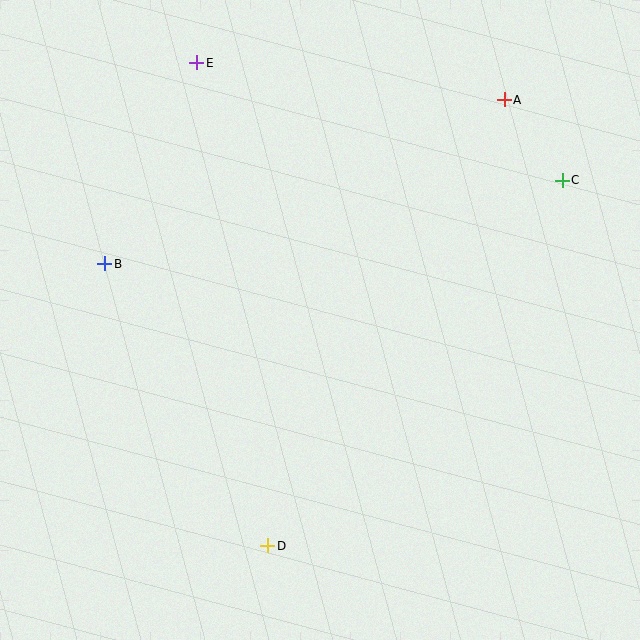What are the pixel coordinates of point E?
Point E is at (197, 63).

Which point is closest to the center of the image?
Point B at (105, 264) is closest to the center.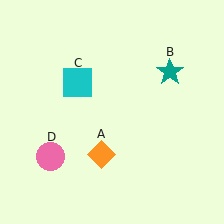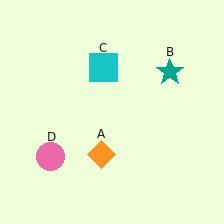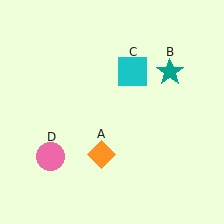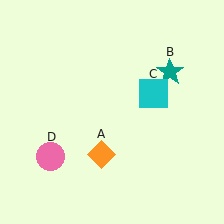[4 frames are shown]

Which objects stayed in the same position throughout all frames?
Orange diamond (object A) and teal star (object B) and pink circle (object D) remained stationary.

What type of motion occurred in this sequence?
The cyan square (object C) rotated clockwise around the center of the scene.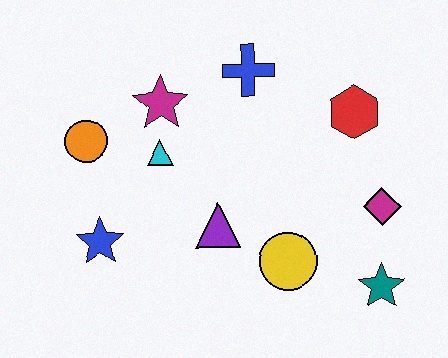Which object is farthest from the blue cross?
The teal star is farthest from the blue cross.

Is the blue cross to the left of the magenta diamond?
Yes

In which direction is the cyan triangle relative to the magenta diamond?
The cyan triangle is to the left of the magenta diamond.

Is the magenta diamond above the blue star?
Yes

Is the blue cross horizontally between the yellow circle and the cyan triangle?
Yes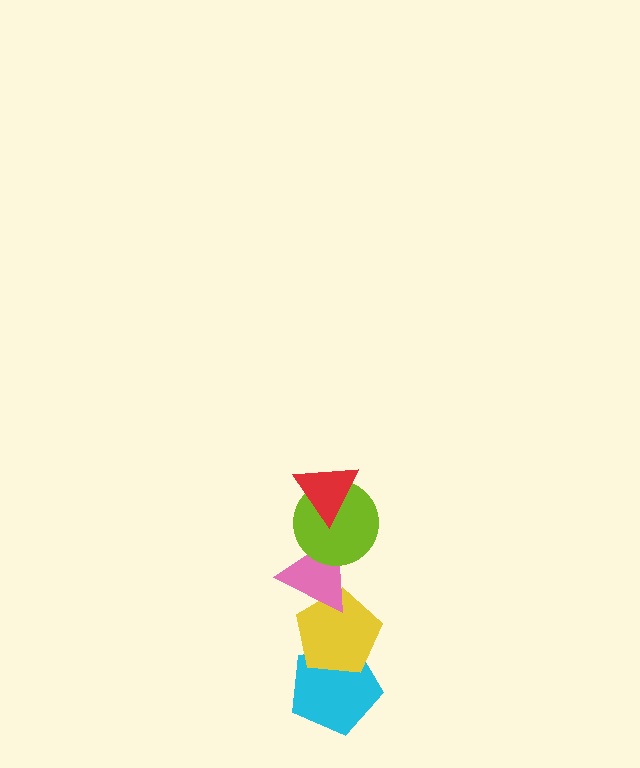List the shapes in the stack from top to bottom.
From top to bottom: the red triangle, the lime circle, the pink triangle, the yellow pentagon, the cyan pentagon.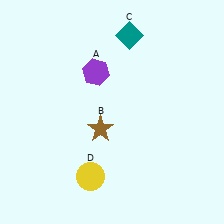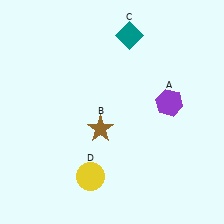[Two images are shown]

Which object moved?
The purple hexagon (A) moved right.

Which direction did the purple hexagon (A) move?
The purple hexagon (A) moved right.